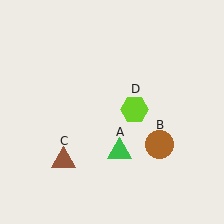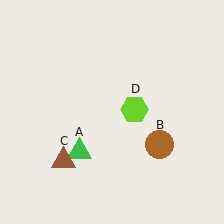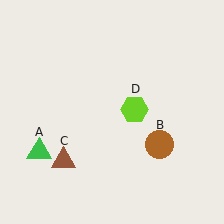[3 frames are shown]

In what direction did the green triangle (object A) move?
The green triangle (object A) moved left.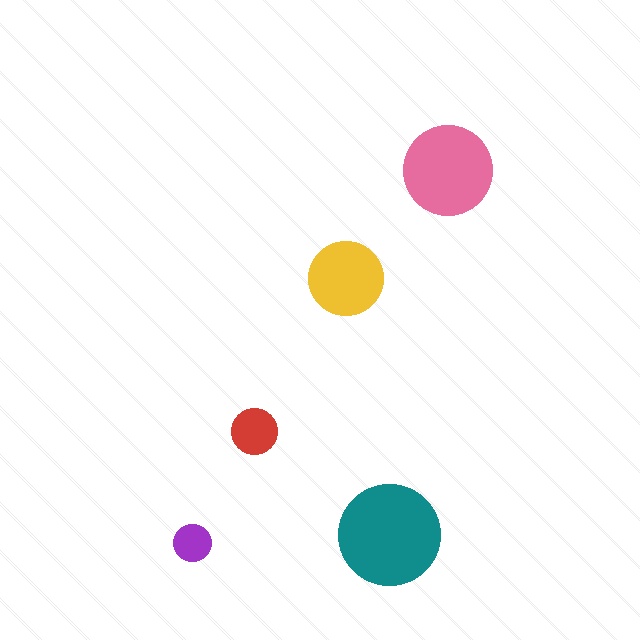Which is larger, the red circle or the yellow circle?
The yellow one.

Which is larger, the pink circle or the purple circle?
The pink one.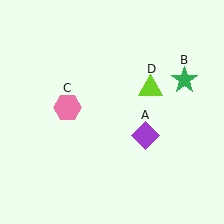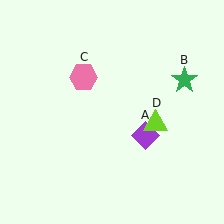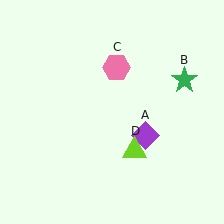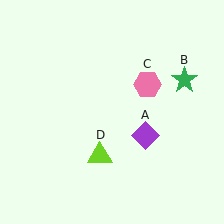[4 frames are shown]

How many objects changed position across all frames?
2 objects changed position: pink hexagon (object C), lime triangle (object D).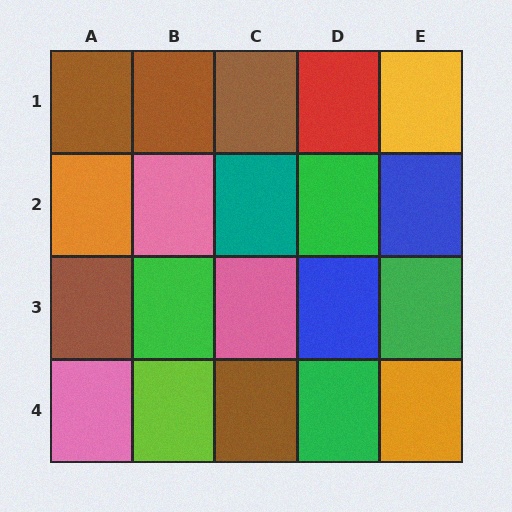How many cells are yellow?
1 cell is yellow.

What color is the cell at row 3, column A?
Brown.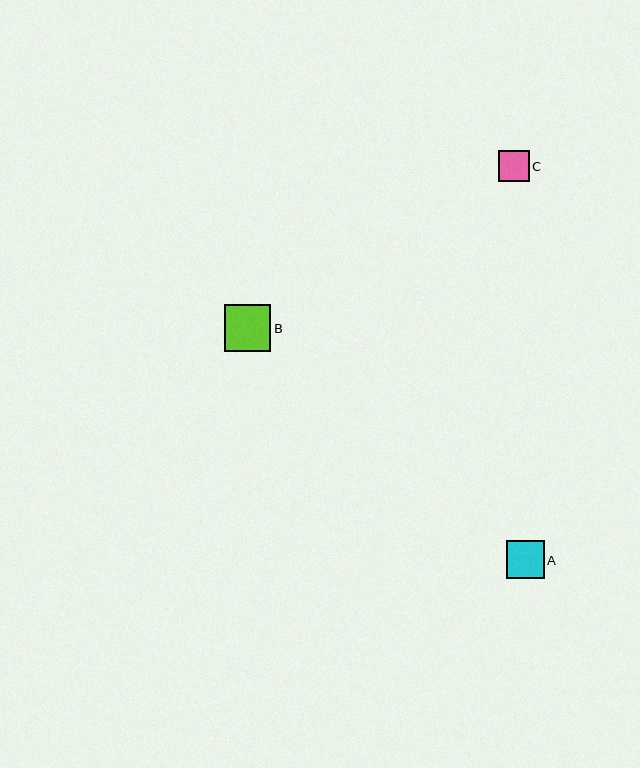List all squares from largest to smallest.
From largest to smallest: B, A, C.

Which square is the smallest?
Square C is the smallest with a size of approximately 30 pixels.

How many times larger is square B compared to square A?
Square B is approximately 1.2 times the size of square A.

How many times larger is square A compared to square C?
Square A is approximately 1.2 times the size of square C.